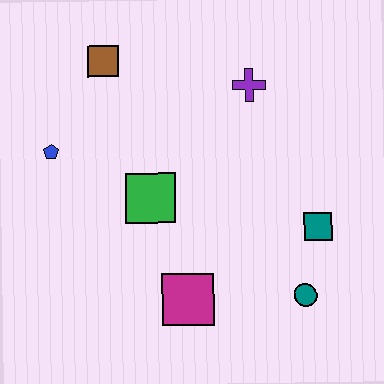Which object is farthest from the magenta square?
The brown square is farthest from the magenta square.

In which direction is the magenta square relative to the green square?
The magenta square is below the green square.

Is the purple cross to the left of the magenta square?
No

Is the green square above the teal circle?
Yes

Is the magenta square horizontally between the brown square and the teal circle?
Yes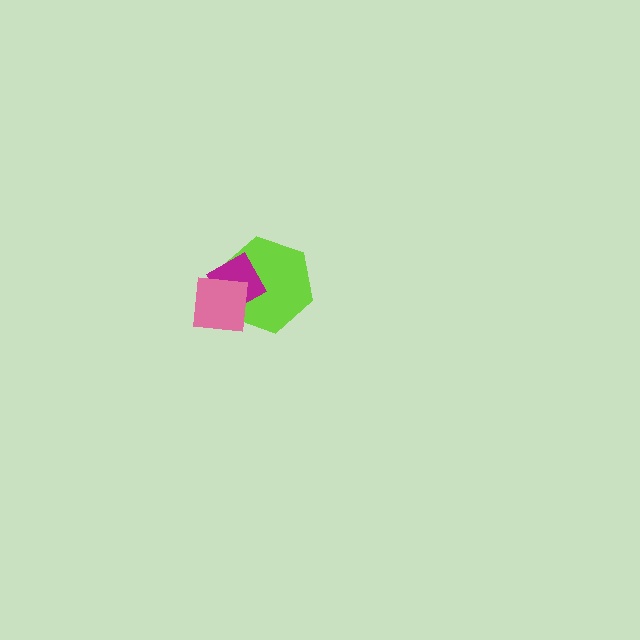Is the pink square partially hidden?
No, no other shape covers it.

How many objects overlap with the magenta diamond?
2 objects overlap with the magenta diamond.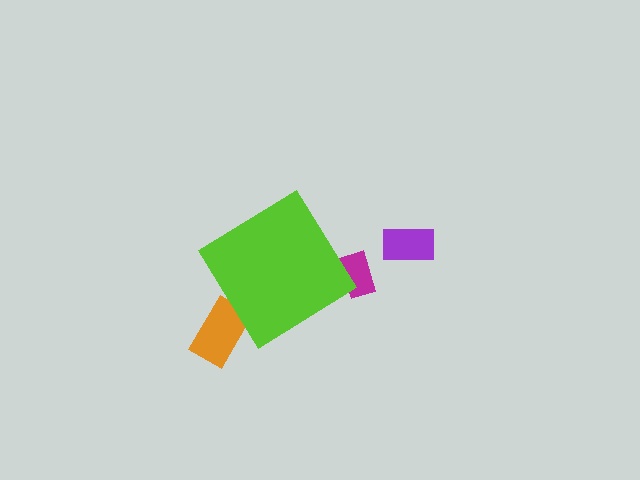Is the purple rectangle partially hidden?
No, the purple rectangle is fully visible.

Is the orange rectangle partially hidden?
Yes, the orange rectangle is partially hidden behind the lime diamond.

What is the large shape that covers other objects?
A lime diamond.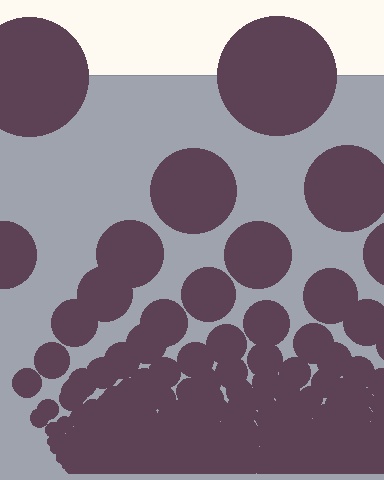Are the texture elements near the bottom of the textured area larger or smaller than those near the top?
Smaller. The gradient is inverted — elements near the bottom are smaller and denser.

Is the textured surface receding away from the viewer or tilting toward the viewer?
The surface appears to tilt toward the viewer. Texture elements get larger and sparser toward the top.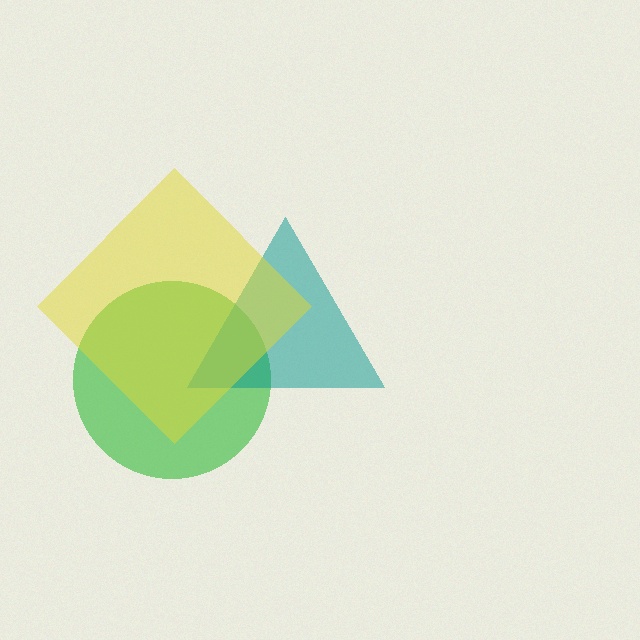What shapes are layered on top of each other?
The layered shapes are: a green circle, a teal triangle, a yellow diamond.